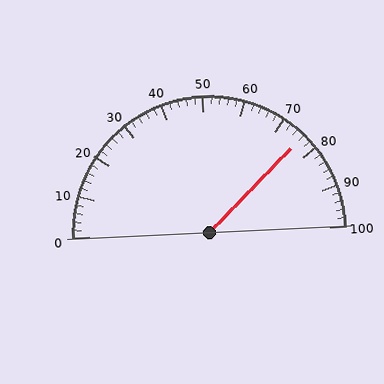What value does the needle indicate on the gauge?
The needle indicates approximately 76.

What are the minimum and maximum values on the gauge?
The gauge ranges from 0 to 100.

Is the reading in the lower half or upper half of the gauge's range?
The reading is in the upper half of the range (0 to 100).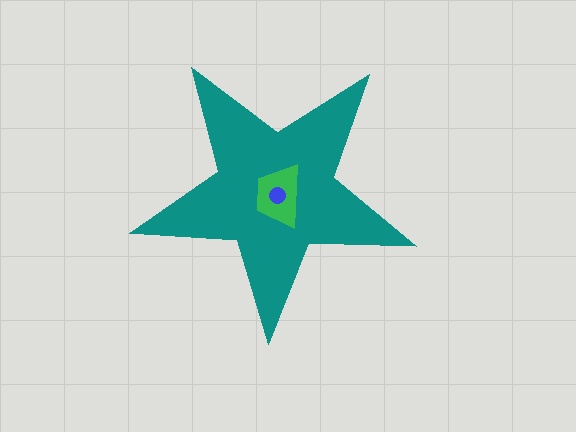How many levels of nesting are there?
3.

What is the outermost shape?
The teal star.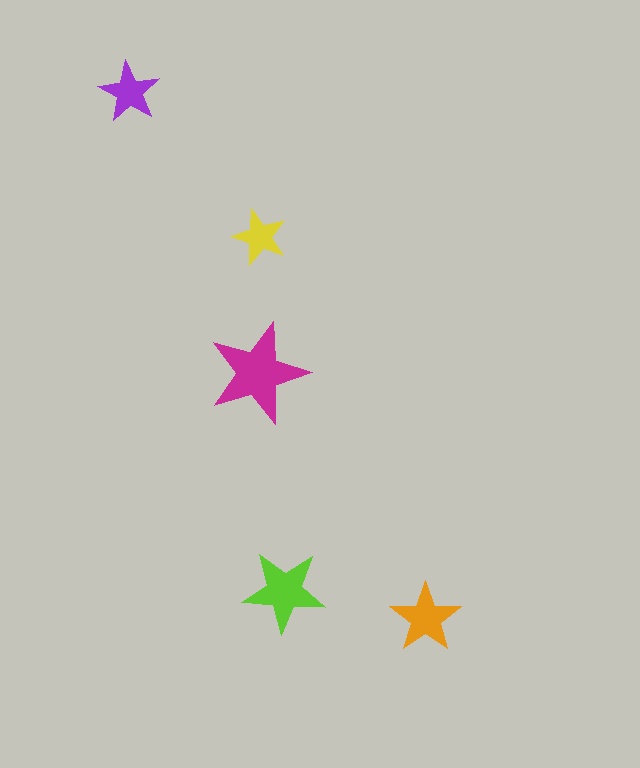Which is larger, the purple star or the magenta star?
The magenta one.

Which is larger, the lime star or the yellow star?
The lime one.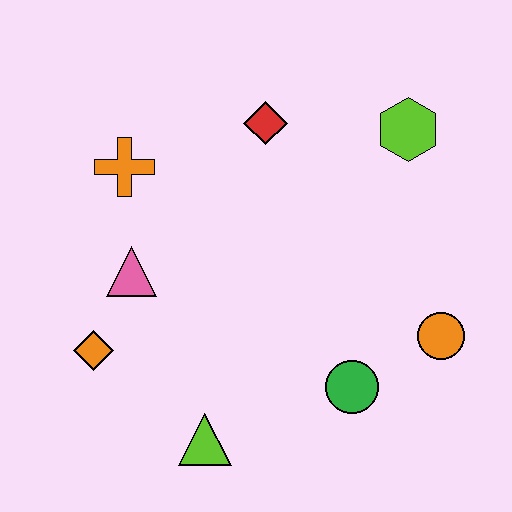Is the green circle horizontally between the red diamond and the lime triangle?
No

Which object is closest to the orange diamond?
The pink triangle is closest to the orange diamond.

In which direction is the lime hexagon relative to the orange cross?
The lime hexagon is to the right of the orange cross.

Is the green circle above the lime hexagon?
No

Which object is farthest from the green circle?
The orange cross is farthest from the green circle.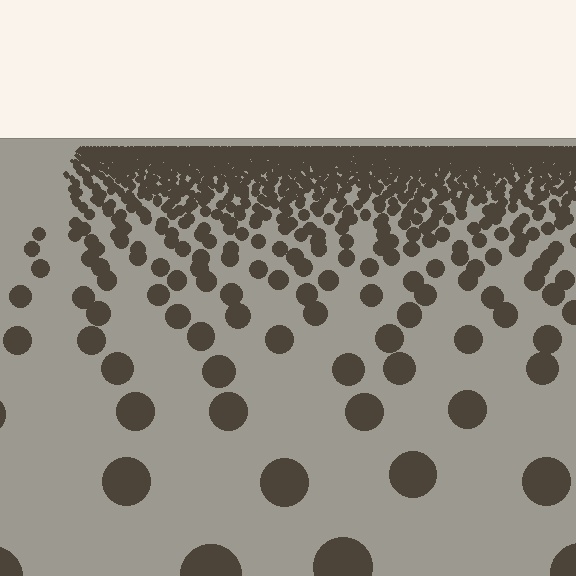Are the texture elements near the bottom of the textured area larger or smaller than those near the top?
Larger. Near the bottom, elements are closer to the viewer and appear at a bigger on-screen size.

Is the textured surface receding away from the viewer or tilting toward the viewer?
The surface is receding away from the viewer. Texture elements get smaller and denser toward the top.